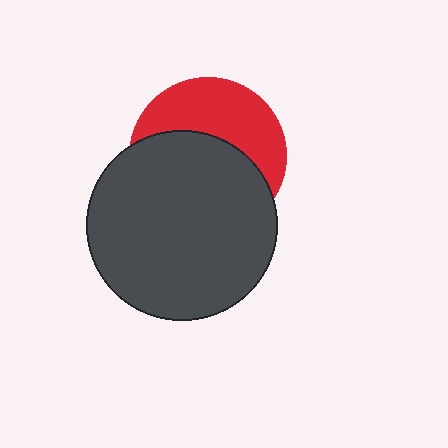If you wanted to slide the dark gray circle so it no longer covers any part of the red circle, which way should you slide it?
Slide it down — that is the most direct way to separate the two shapes.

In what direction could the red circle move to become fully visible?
The red circle could move up. That would shift it out from behind the dark gray circle entirely.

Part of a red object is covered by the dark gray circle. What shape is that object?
It is a circle.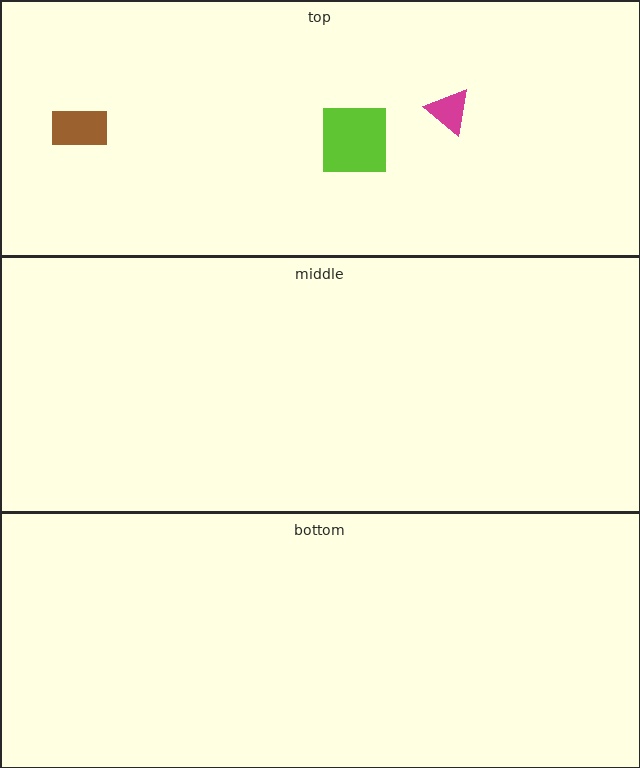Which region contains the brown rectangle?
The top region.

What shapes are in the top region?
The brown rectangle, the lime square, the magenta triangle.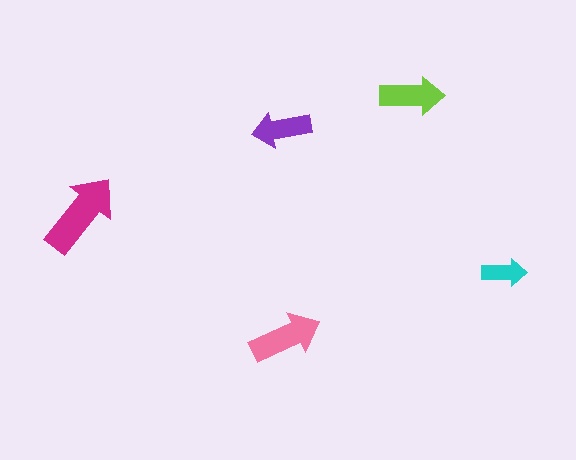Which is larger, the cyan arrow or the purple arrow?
The purple one.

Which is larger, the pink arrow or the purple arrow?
The pink one.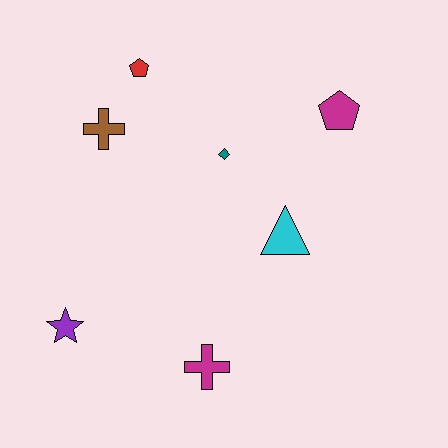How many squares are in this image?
There are no squares.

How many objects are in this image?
There are 7 objects.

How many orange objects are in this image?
There are no orange objects.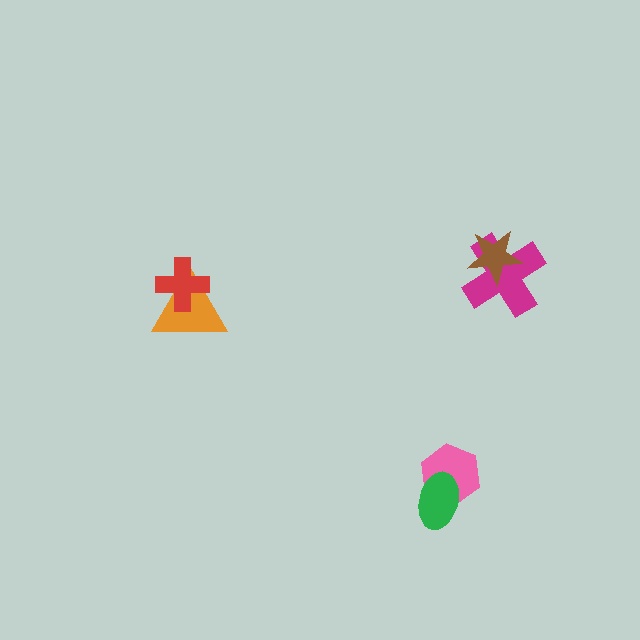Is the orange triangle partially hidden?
Yes, it is partially covered by another shape.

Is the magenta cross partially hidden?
Yes, it is partially covered by another shape.